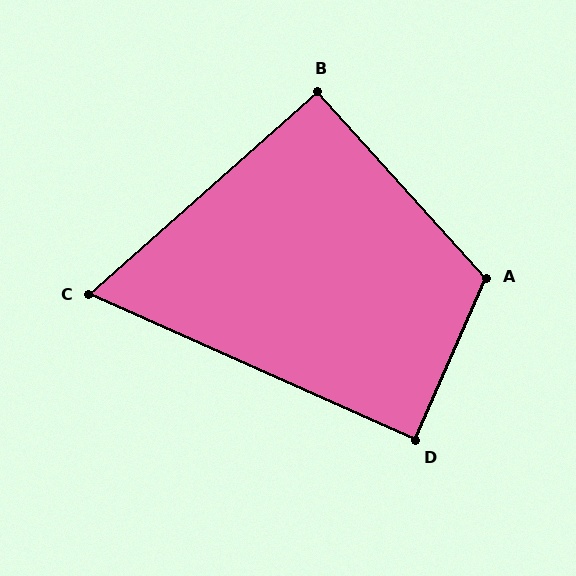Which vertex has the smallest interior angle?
C, at approximately 66 degrees.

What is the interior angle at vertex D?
Approximately 89 degrees (approximately right).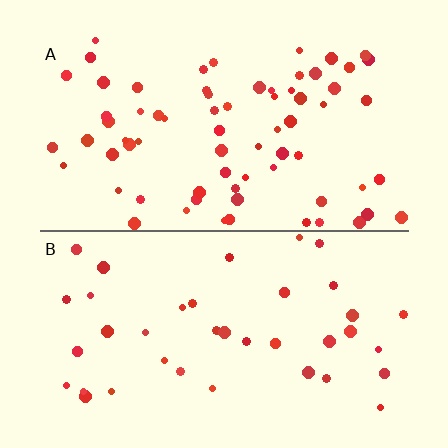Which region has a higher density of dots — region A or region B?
A (the top).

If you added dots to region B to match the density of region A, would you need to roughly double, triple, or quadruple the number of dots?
Approximately double.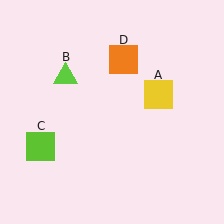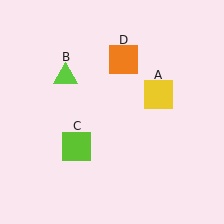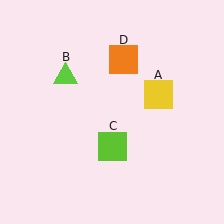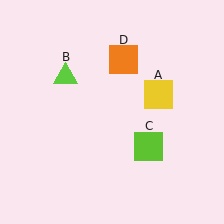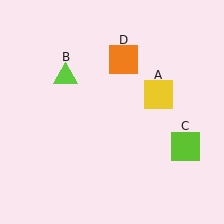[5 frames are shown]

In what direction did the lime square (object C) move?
The lime square (object C) moved right.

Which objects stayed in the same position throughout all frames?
Yellow square (object A) and lime triangle (object B) and orange square (object D) remained stationary.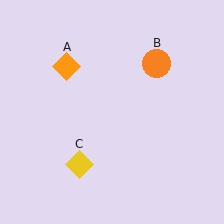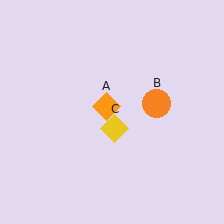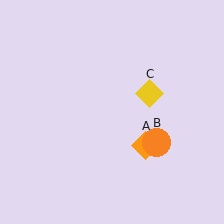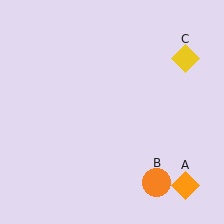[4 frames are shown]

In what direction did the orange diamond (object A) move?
The orange diamond (object A) moved down and to the right.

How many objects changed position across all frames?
3 objects changed position: orange diamond (object A), orange circle (object B), yellow diamond (object C).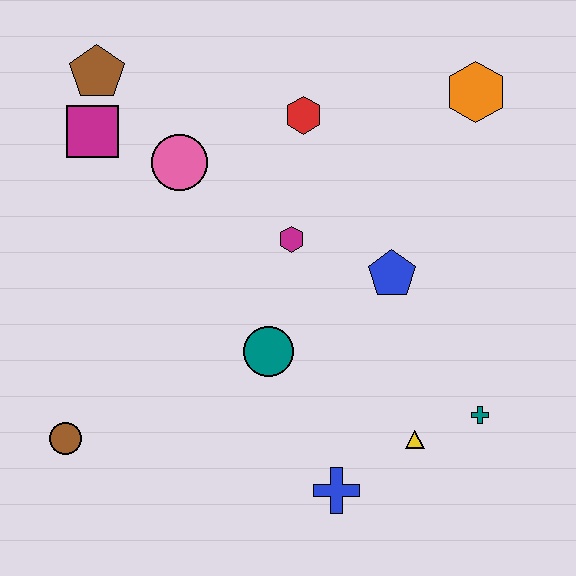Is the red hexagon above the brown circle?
Yes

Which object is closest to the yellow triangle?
The teal cross is closest to the yellow triangle.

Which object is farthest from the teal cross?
The brown pentagon is farthest from the teal cross.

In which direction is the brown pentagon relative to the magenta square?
The brown pentagon is above the magenta square.